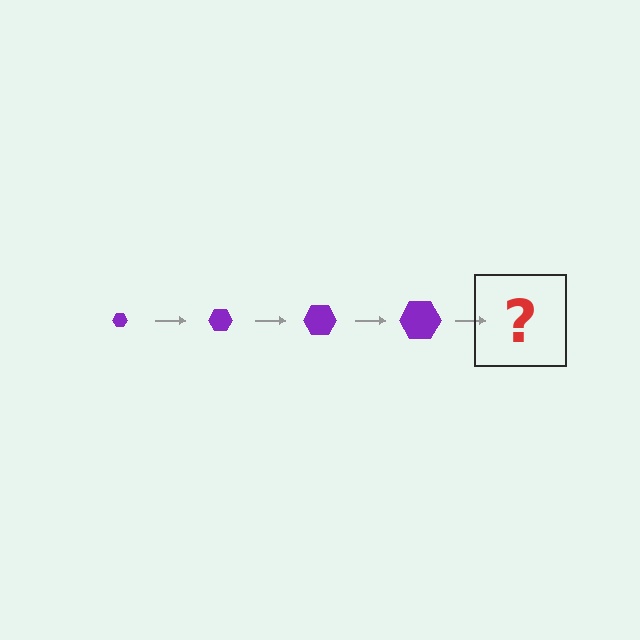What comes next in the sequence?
The next element should be a purple hexagon, larger than the previous one.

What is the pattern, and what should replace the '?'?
The pattern is that the hexagon gets progressively larger each step. The '?' should be a purple hexagon, larger than the previous one.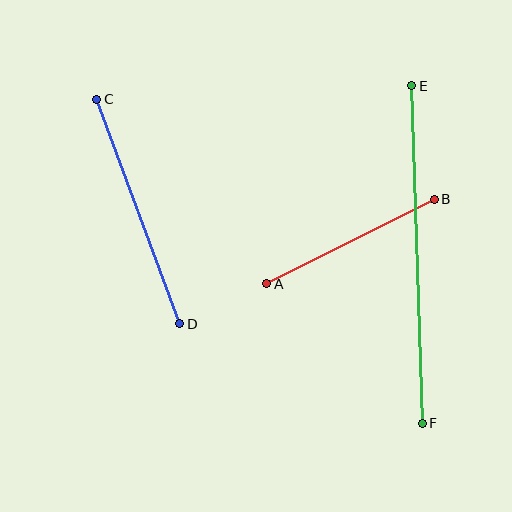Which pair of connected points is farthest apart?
Points E and F are farthest apart.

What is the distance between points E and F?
The distance is approximately 337 pixels.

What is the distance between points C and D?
The distance is approximately 239 pixels.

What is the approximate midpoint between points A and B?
The midpoint is at approximately (350, 242) pixels.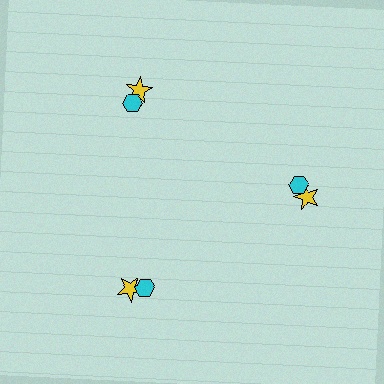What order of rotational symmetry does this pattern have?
This pattern has 3-fold rotational symmetry.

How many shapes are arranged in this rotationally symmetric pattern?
There are 6 shapes, arranged in 3 groups of 2.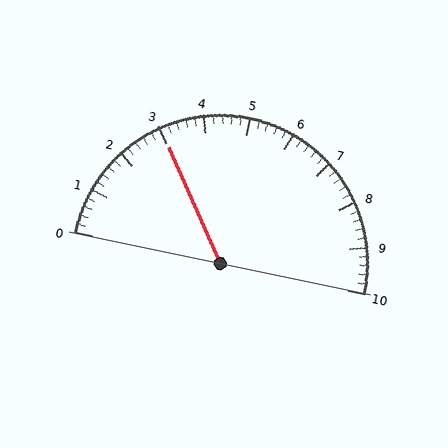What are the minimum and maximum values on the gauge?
The gauge ranges from 0 to 10.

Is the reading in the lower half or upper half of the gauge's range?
The reading is in the lower half of the range (0 to 10).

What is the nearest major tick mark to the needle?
The nearest major tick mark is 3.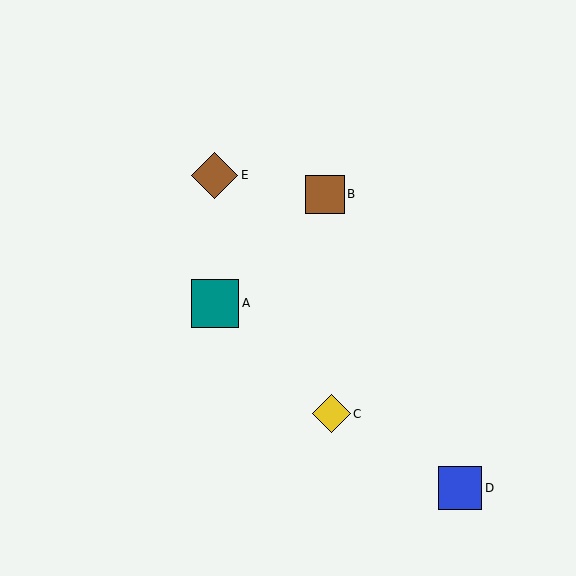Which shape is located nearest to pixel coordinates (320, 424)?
The yellow diamond (labeled C) at (331, 414) is nearest to that location.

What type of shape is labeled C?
Shape C is a yellow diamond.